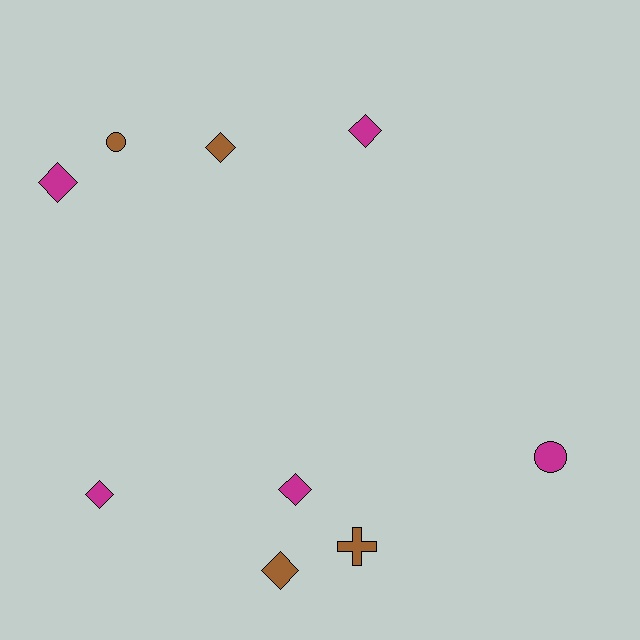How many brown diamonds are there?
There are 2 brown diamonds.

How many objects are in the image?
There are 9 objects.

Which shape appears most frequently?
Diamond, with 6 objects.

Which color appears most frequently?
Magenta, with 5 objects.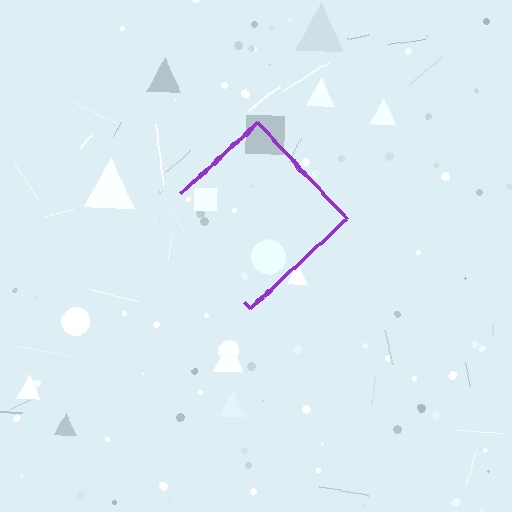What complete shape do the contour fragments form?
The contour fragments form a diamond.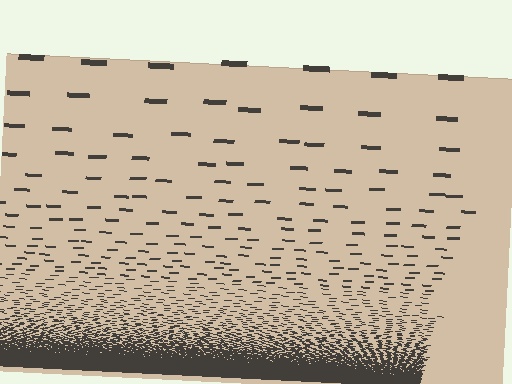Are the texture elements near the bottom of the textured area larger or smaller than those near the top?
Smaller. The gradient is inverted — elements near the bottom are smaller and denser.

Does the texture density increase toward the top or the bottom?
Density increases toward the bottom.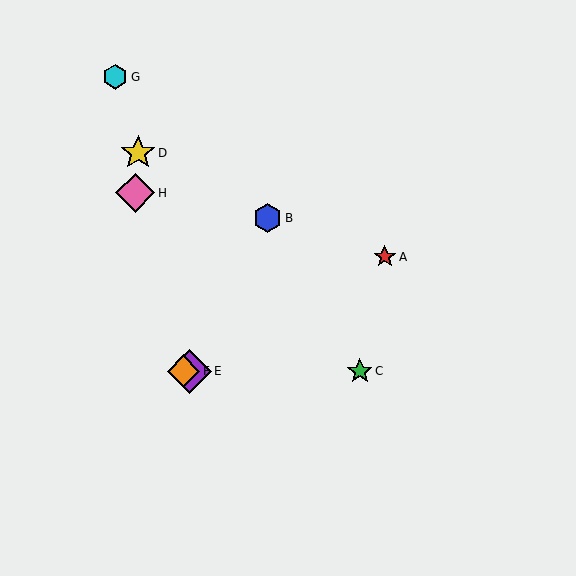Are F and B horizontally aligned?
No, F is at y≈371 and B is at y≈218.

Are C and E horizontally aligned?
Yes, both are at y≈371.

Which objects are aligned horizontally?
Objects C, E, F are aligned horizontally.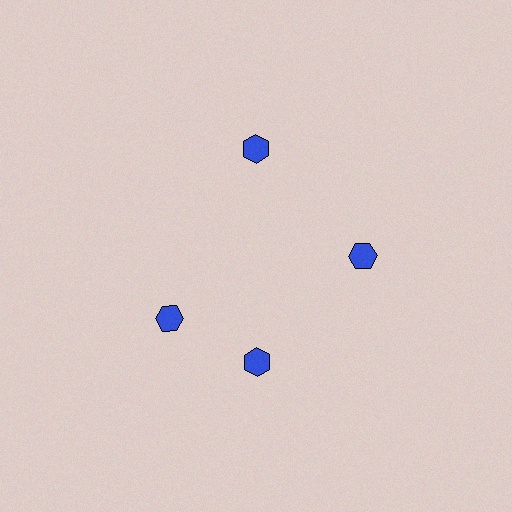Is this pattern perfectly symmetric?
No. The 4 blue hexagons are arranged in a ring, but one element near the 9 o'clock position is rotated out of alignment along the ring, breaking the 4-fold rotational symmetry.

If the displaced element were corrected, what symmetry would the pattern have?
It would have 4-fold rotational symmetry — the pattern would map onto itself every 90 degrees.